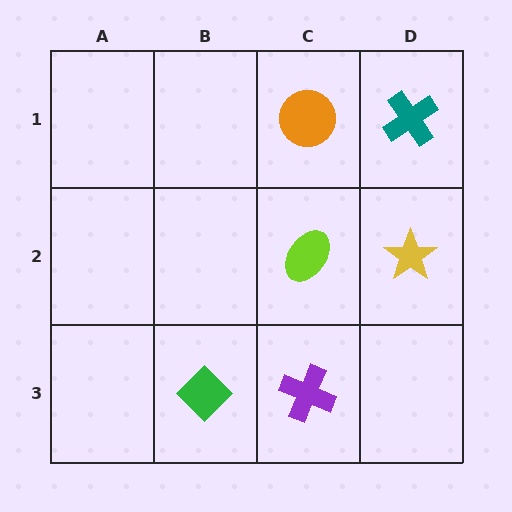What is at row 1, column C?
An orange circle.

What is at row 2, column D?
A yellow star.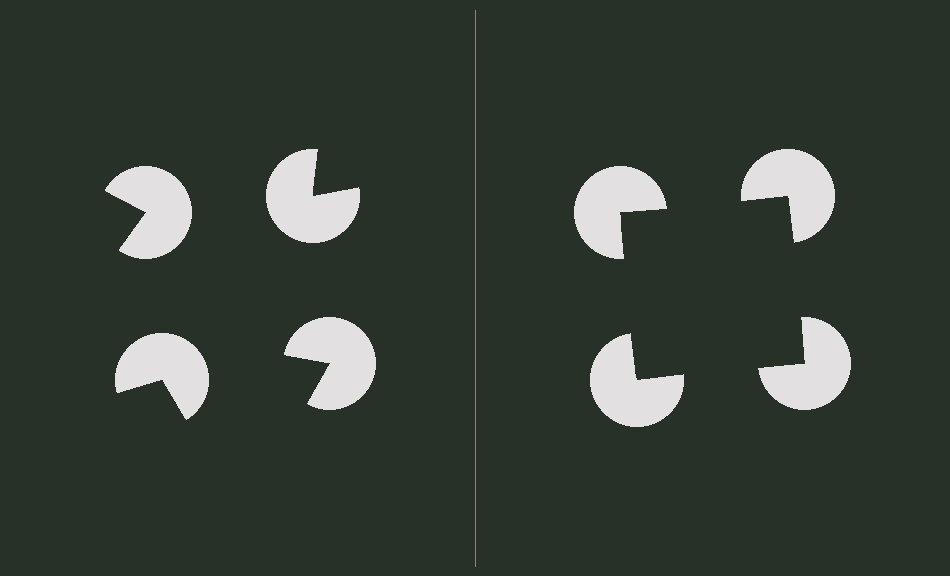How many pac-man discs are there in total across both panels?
8 — 4 on each side.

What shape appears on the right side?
An illusory square.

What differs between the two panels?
The pac-man discs are positioned identically on both sides; only the wedge orientations differ. On the right they align to a square; on the left they are misaligned.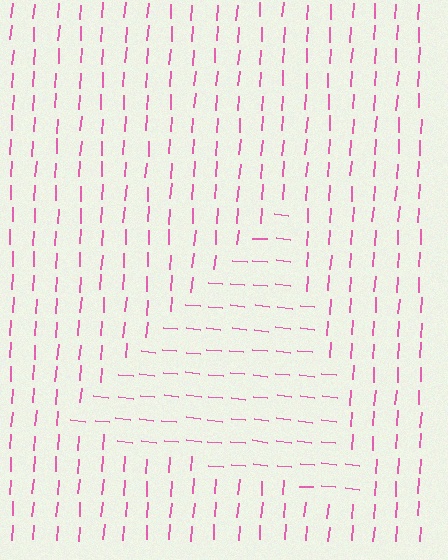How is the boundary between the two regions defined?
The boundary is defined purely by a change in line orientation (approximately 88 degrees difference). All lines are the same color and thickness.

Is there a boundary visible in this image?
Yes, there is a texture boundary formed by a change in line orientation.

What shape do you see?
I see a triangle.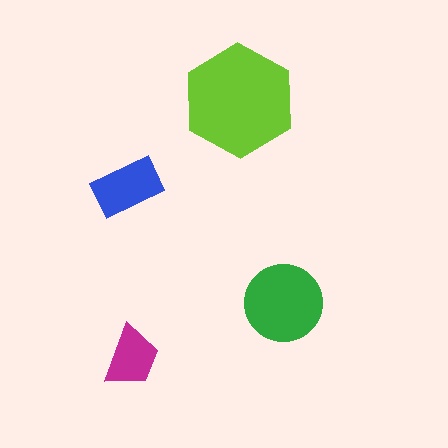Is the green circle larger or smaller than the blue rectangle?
Larger.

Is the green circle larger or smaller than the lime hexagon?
Smaller.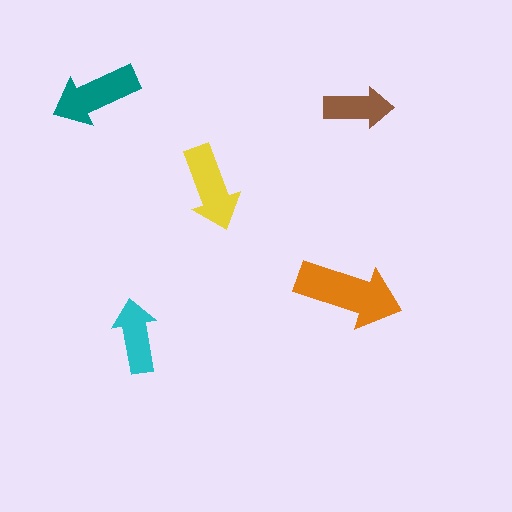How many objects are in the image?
There are 5 objects in the image.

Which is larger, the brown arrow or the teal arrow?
The teal one.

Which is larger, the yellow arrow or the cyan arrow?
The yellow one.